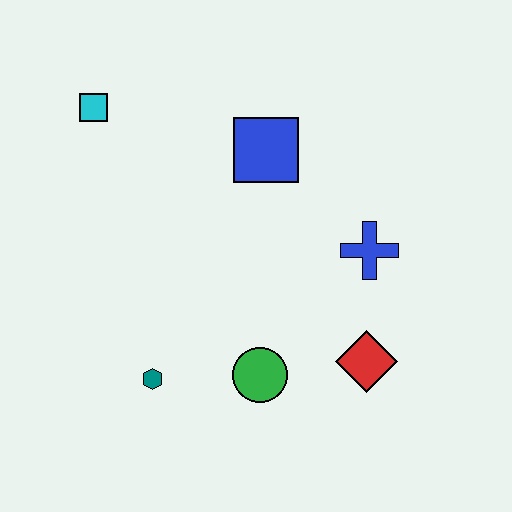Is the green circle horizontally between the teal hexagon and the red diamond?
Yes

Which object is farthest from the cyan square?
The red diamond is farthest from the cyan square.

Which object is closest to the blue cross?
The red diamond is closest to the blue cross.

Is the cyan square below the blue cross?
No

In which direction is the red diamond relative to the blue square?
The red diamond is below the blue square.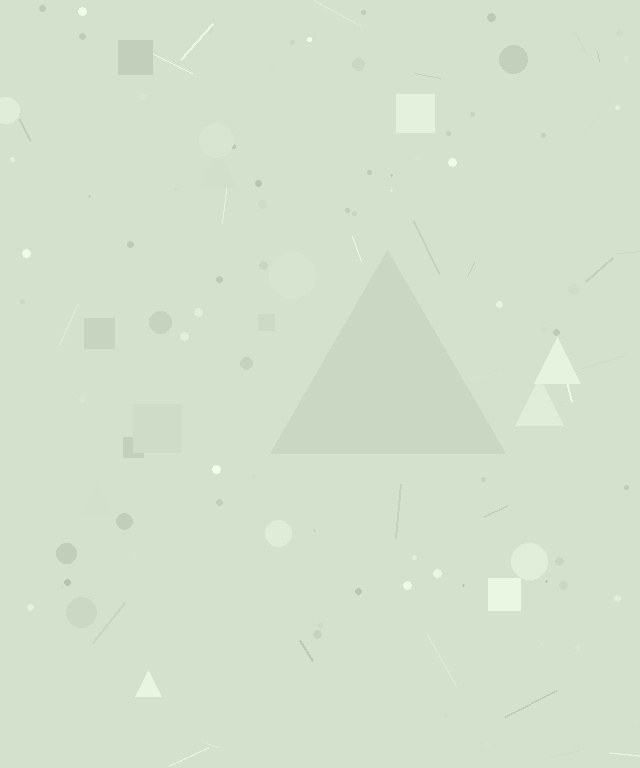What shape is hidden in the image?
A triangle is hidden in the image.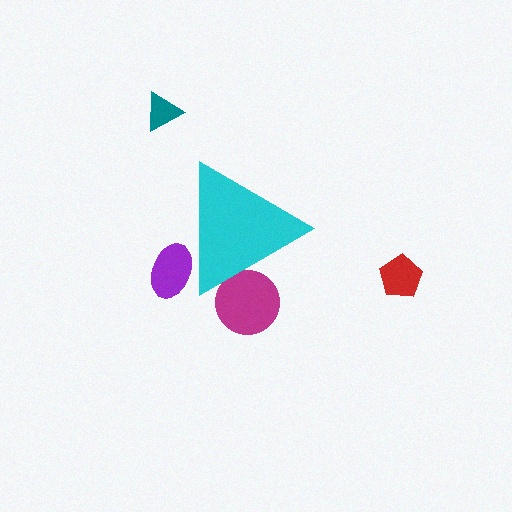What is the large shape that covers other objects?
A cyan triangle.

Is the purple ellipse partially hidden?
Yes, the purple ellipse is partially hidden behind the cyan triangle.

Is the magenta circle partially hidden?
Yes, the magenta circle is partially hidden behind the cyan triangle.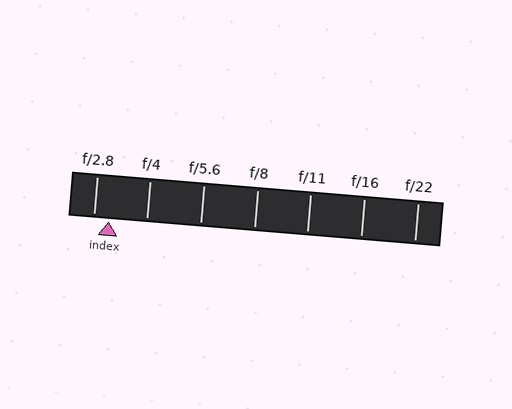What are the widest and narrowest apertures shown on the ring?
The widest aperture shown is f/2.8 and the narrowest is f/22.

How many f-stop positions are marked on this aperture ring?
There are 7 f-stop positions marked.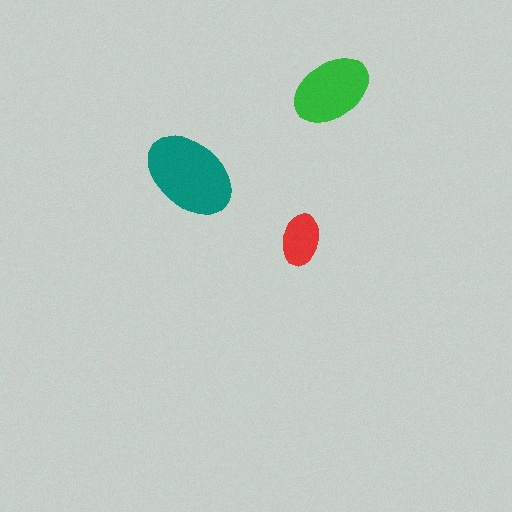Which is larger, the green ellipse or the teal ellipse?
The teal one.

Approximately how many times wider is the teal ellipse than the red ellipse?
About 2 times wider.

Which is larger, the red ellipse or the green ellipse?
The green one.